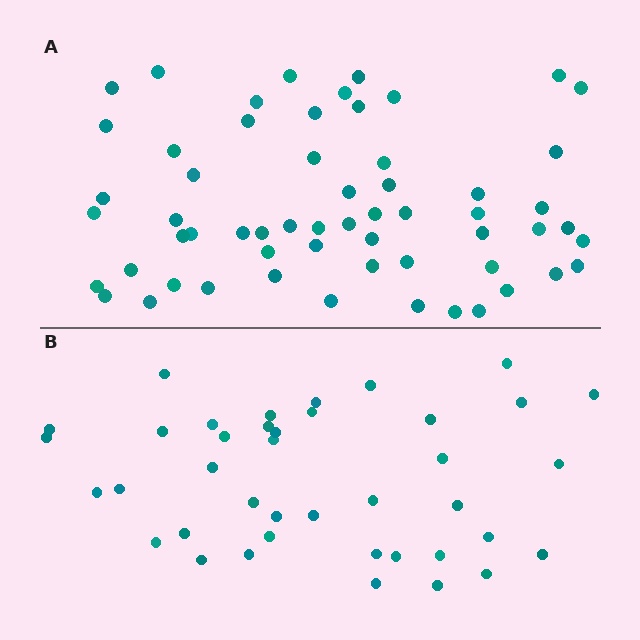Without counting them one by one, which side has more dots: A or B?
Region A (the top region) has more dots.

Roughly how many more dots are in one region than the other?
Region A has approximately 20 more dots than region B.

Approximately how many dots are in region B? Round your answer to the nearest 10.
About 40 dots.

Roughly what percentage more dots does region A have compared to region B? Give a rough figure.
About 50% more.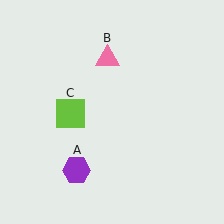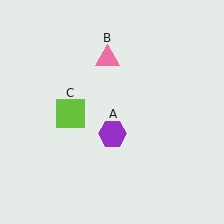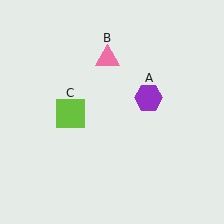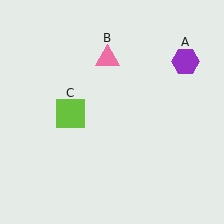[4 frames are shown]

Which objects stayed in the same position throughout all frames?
Pink triangle (object B) and lime square (object C) remained stationary.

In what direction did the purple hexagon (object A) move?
The purple hexagon (object A) moved up and to the right.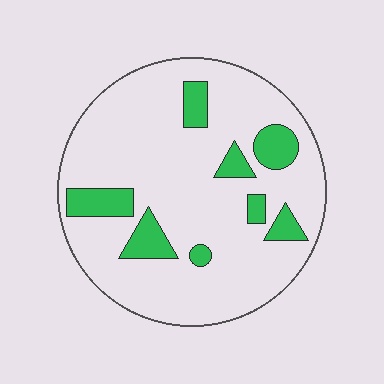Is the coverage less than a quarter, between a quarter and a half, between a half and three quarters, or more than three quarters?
Less than a quarter.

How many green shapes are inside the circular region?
8.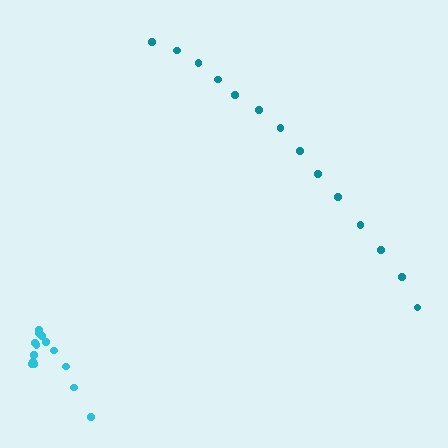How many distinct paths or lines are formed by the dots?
There are 2 distinct paths.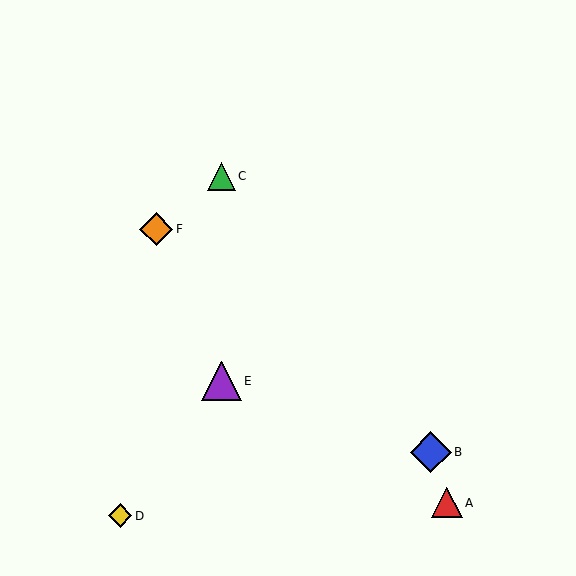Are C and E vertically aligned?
Yes, both are at x≈221.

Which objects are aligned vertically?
Objects C, E are aligned vertically.